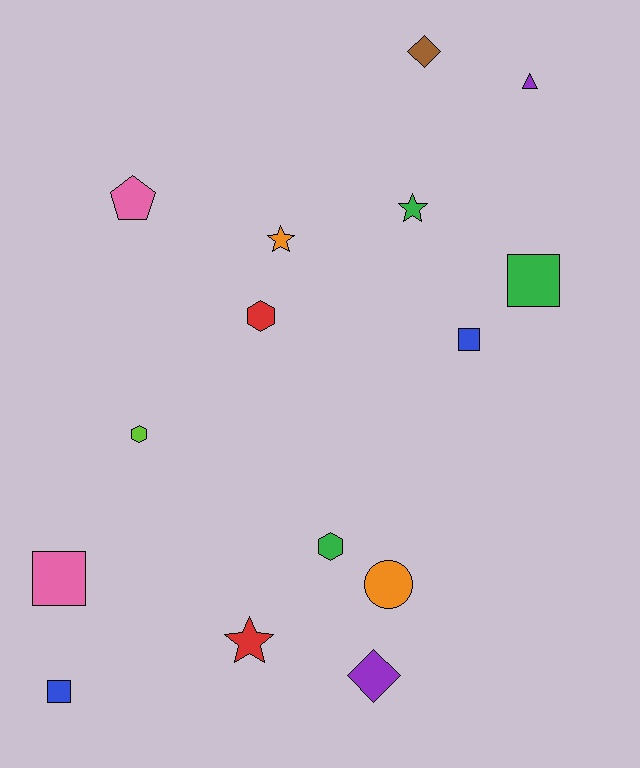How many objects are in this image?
There are 15 objects.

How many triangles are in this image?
There is 1 triangle.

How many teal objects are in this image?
There are no teal objects.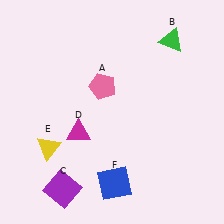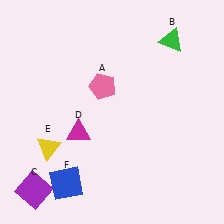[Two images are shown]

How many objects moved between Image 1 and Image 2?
2 objects moved between the two images.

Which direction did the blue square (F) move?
The blue square (F) moved left.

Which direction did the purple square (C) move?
The purple square (C) moved left.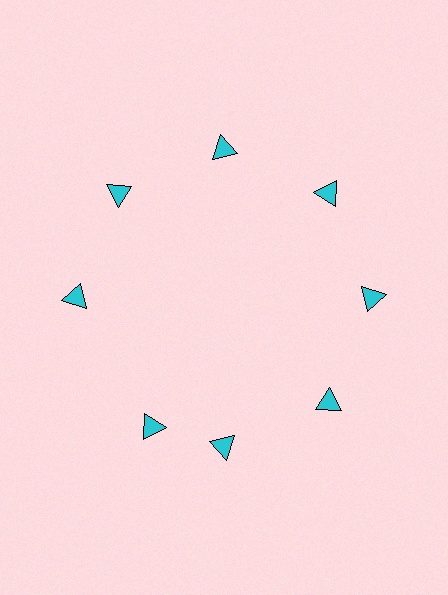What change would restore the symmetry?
The symmetry would be restored by rotating it back into even spacing with its neighbors so that all 8 triangles sit at equal angles and equal distance from the center.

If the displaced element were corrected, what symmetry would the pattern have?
It would have 8-fold rotational symmetry — the pattern would map onto itself every 45 degrees.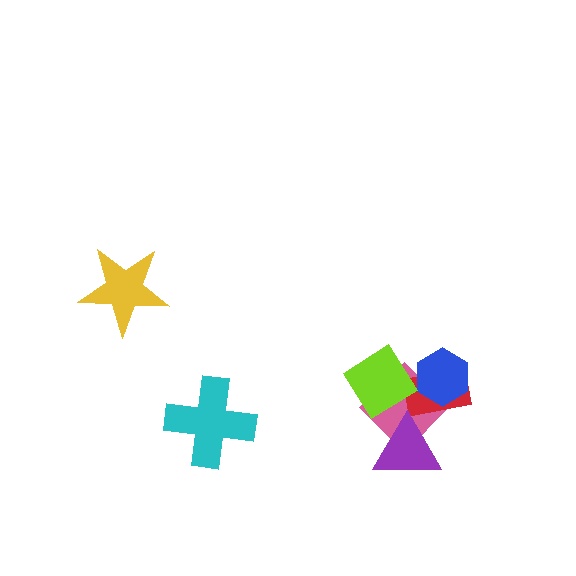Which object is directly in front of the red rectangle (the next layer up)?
The blue hexagon is directly in front of the red rectangle.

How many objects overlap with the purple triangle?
1 object overlaps with the purple triangle.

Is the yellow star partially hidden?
No, no other shape covers it.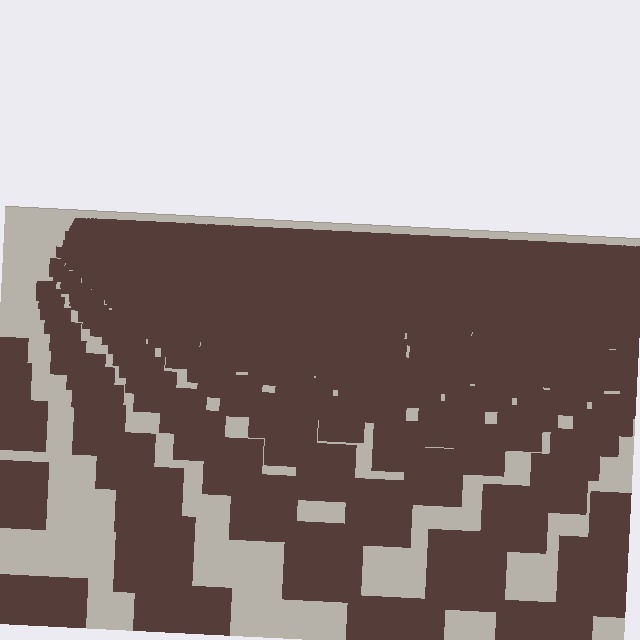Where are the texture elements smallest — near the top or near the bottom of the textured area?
Near the top.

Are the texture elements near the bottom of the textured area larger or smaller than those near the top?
Larger. Near the bottom, elements are closer to the viewer and appear at a bigger on-screen size.